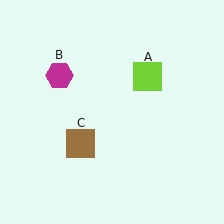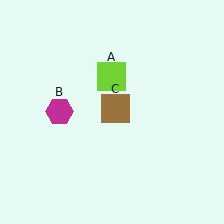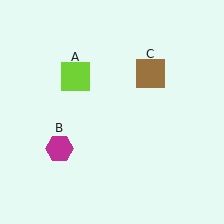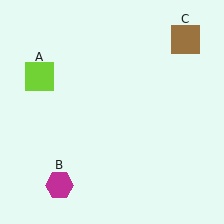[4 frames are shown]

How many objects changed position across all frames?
3 objects changed position: lime square (object A), magenta hexagon (object B), brown square (object C).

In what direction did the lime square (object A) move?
The lime square (object A) moved left.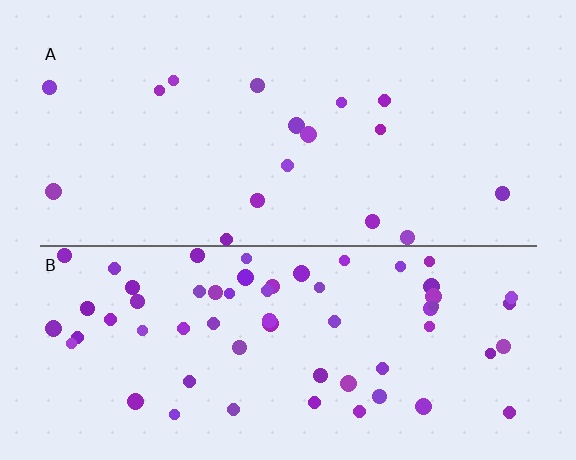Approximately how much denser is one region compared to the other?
Approximately 3.7× — region B over region A.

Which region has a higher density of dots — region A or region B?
B (the bottom).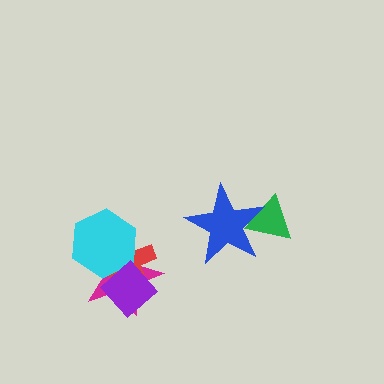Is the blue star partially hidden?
No, no other shape covers it.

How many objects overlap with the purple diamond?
3 objects overlap with the purple diamond.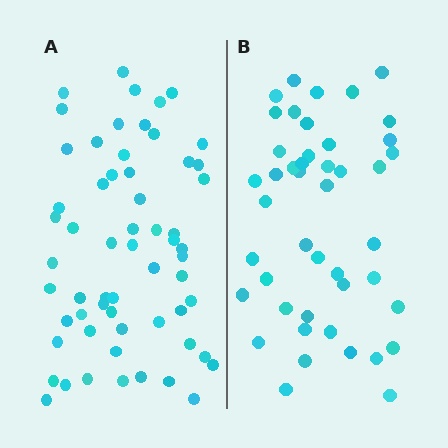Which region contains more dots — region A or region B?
Region A (the left region) has more dots.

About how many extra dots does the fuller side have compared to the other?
Region A has approximately 15 more dots than region B.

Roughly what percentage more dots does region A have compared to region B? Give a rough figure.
About 35% more.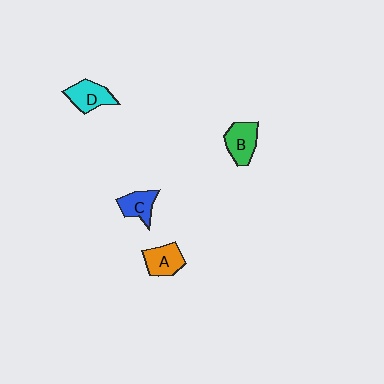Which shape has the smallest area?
Shape C (blue).